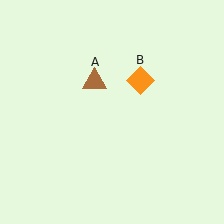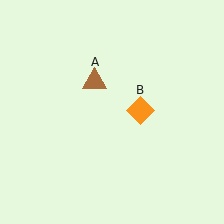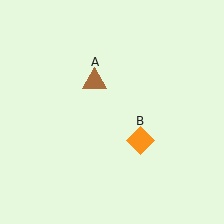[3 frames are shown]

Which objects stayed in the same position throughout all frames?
Brown triangle (object A) remained stationary.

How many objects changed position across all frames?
1 object changed position: orange diamond (object B).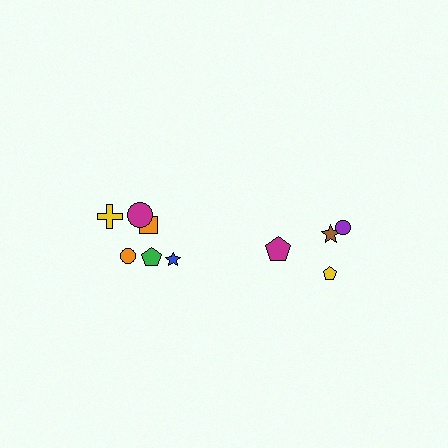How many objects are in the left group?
There are 6 objects.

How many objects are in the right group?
There are 4 objects.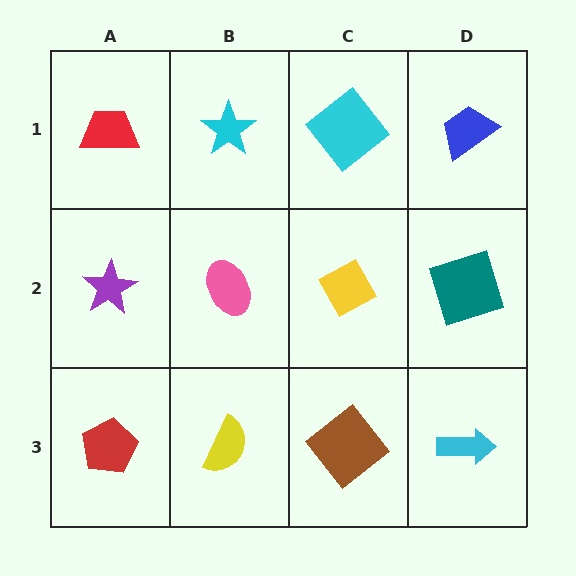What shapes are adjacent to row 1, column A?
A purple star (row 2, column A), a cyan star (row 1, column B).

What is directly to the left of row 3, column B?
A red pentagon.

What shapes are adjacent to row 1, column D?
A teal square (row 2, column D), a cyan diamond (row 1, column C).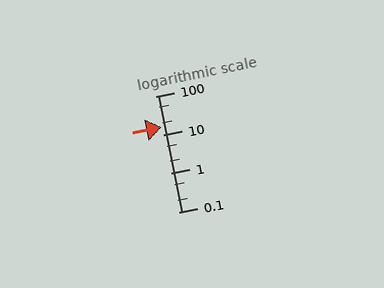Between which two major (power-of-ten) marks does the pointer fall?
The pointer is between 10 and 100.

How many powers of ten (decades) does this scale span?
The scale spans 3 decades, from 0.1 to 100.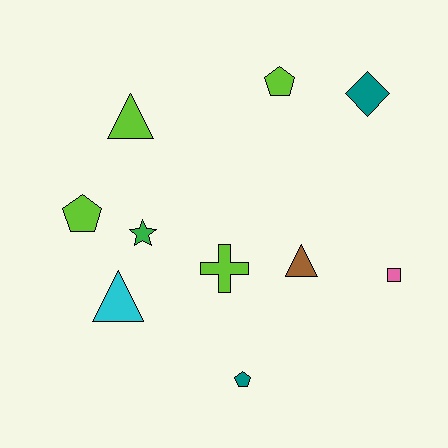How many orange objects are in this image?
There are no orange objects.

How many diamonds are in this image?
There is 1 diamond.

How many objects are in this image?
There are 10 objects.